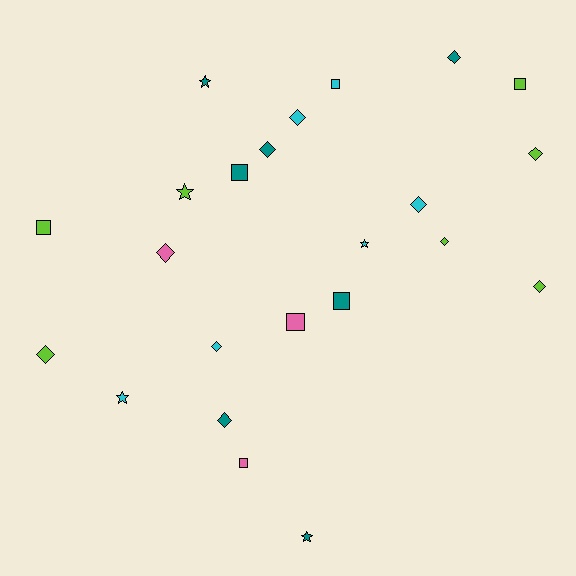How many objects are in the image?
There are 23 objects.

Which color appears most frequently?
Lime, with 7 objects.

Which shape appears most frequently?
Diamond, with 11 objects.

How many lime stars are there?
There is 1 lime star.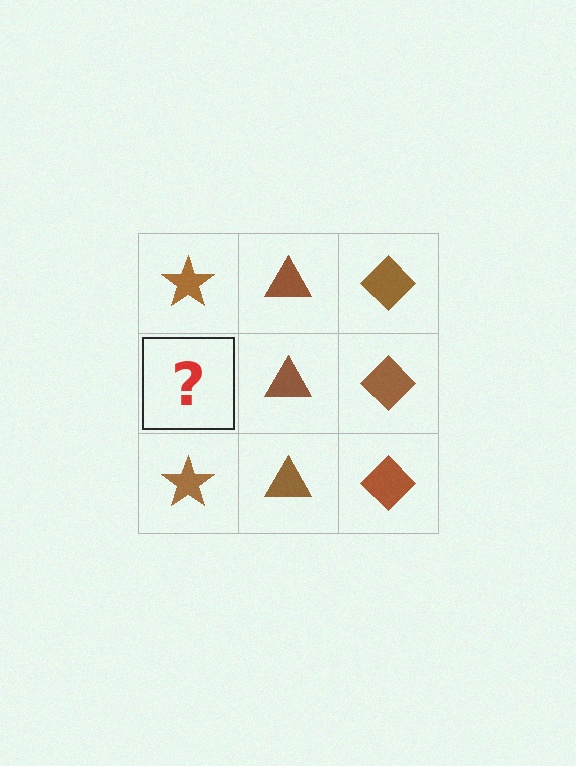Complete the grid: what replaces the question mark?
The question mark should be replaced with a brown star.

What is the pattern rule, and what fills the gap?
The rule is that each column has a consistent shape. The gap should be filled with a brown star.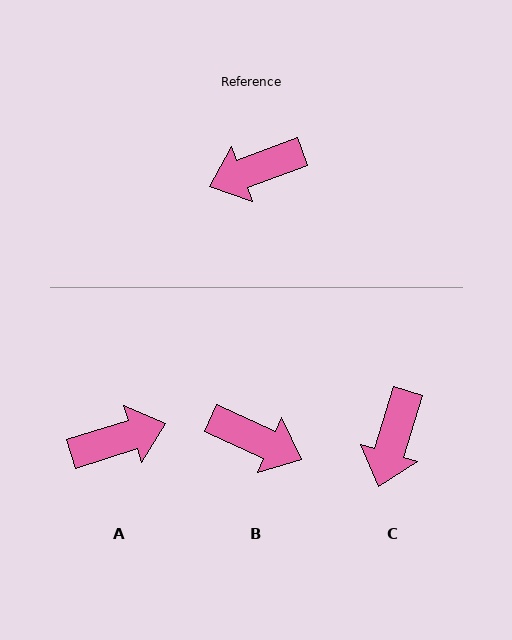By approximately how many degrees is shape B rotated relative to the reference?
Approximately 135 degrees counter-clockwise.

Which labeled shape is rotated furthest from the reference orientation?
A, about 177 degrees away.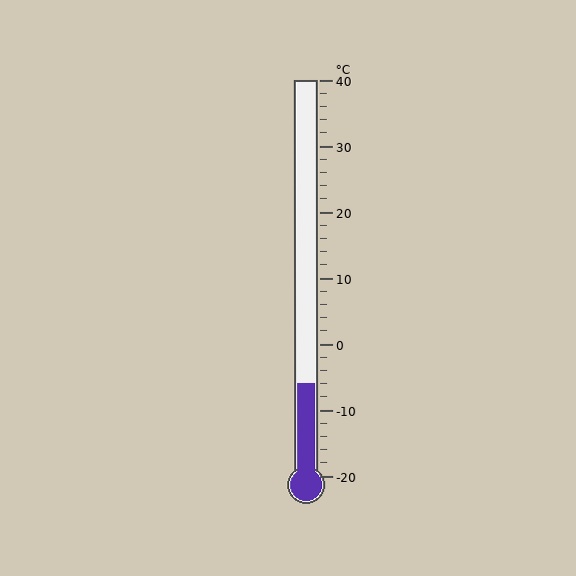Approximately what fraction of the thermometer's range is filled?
The thermometer is filled to approximately 25% of its range.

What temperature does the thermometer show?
The thermometer shows approximately -6°C.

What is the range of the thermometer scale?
The thermometer scale ranges from -20°C to 40°C.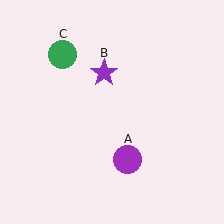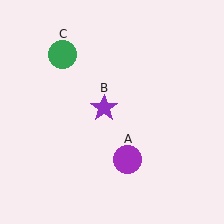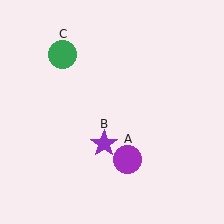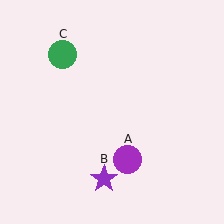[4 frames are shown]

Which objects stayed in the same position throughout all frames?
Purple circle (object A) and green circle (object C) remained stationary.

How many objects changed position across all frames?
1 object changed position: purple star (object B).